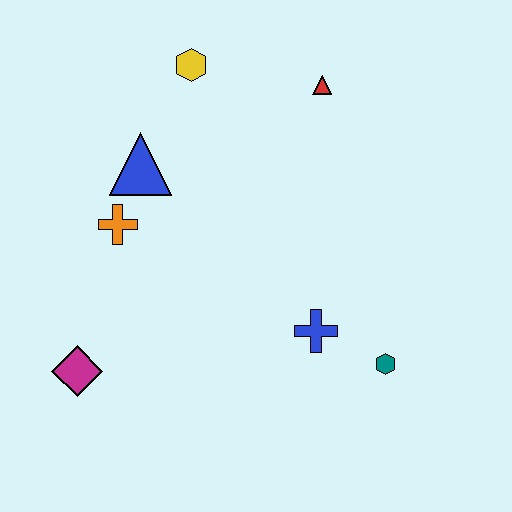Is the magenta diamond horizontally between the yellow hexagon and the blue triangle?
No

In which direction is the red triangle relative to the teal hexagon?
The red triangle is above the teal hexagon.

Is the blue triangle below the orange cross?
No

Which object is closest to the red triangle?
The yellow hexagon is closest to the red triangle.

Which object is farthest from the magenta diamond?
The red triangle is farthest from the magenta diamond.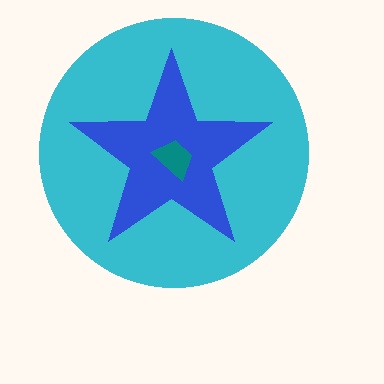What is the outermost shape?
The cyan circle.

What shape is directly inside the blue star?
The teal trapezoid.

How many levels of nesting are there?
3.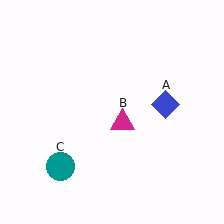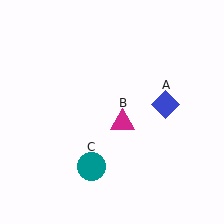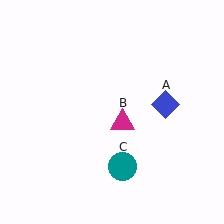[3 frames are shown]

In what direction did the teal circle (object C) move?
The teal circle (object C) moved right.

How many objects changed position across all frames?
1 object changed position: teal circle (object C).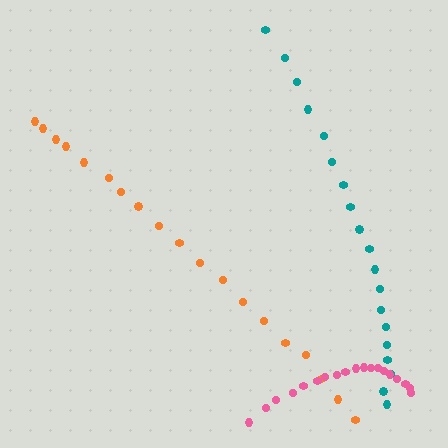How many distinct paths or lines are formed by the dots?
There are 3 distinct paths.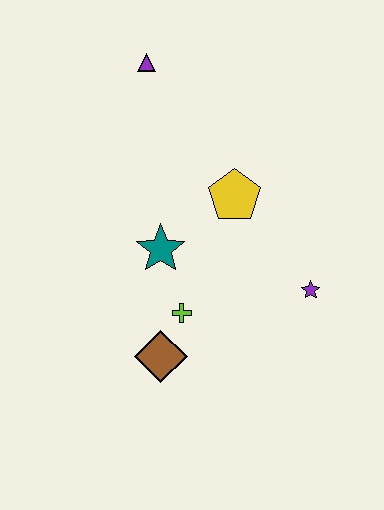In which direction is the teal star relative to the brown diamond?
The teal star is above the brown diamond.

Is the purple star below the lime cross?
No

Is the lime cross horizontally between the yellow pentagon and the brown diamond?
Yes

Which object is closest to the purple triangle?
The yellow pentagon is closest to the purple triangle.